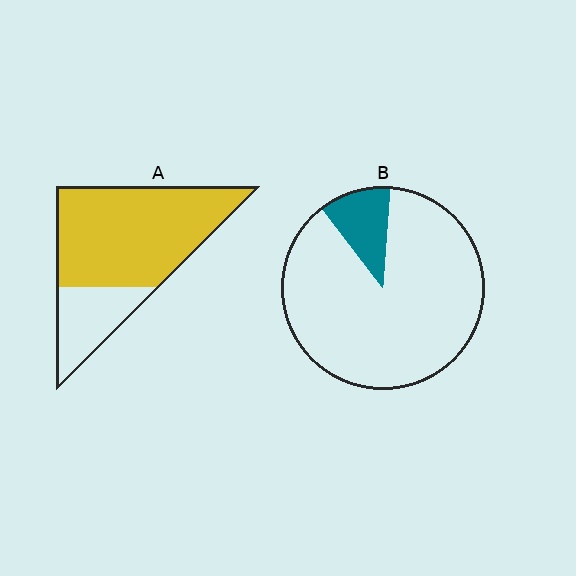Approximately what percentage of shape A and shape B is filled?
A is approximately 75% and B is approximately 10%.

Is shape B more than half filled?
No.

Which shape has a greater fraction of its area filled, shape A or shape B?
Shape A.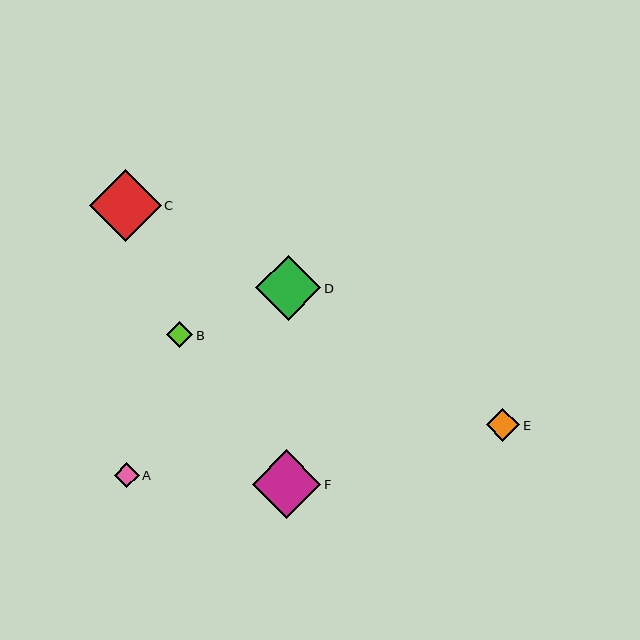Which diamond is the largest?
Diamond C is the largest with a size of approximately 72 pixels.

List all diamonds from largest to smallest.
From largest to smallest: C, F, D, E, B, A.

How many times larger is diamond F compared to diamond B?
Diamond F is approximately 2.6 times the size of diamond B.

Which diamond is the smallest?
Diamond A is the smallest with a size of approximately 25 pixels.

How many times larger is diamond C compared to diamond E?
Diamond C is approximately 2.2 times the size of diamond E.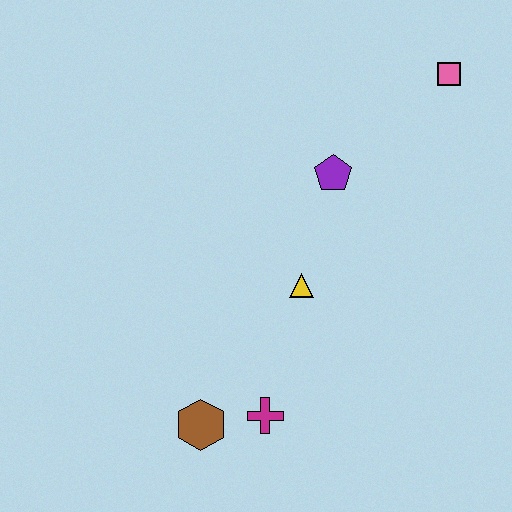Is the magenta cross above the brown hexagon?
Yes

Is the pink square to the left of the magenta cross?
No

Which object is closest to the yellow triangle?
The purple pentagon is closest to the yellow triangle.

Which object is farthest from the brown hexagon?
The pink square is farthest from the brown hexagon.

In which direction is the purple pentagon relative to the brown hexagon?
The purple pentagon is above the brown hexagon.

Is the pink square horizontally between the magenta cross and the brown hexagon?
No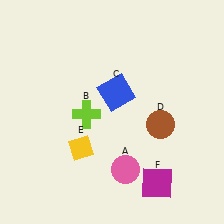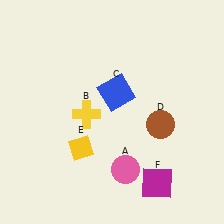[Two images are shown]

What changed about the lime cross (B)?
In Image 1, B is lime. In Image 2, it changed to yellow.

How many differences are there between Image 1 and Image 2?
There is 1 difference between the two images.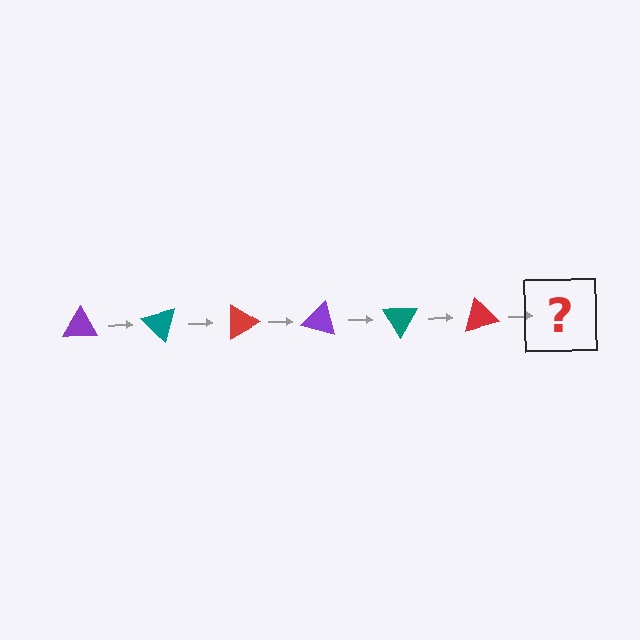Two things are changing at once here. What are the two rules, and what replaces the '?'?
The two rules are that it rotates 45 degrees each step and the color cycles through purple, teal, and red. The '?' should be a purple triangle, rotated 270 degrees from the start.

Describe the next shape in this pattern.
It should be a purple triangle, rotated 270 degrees from the start.